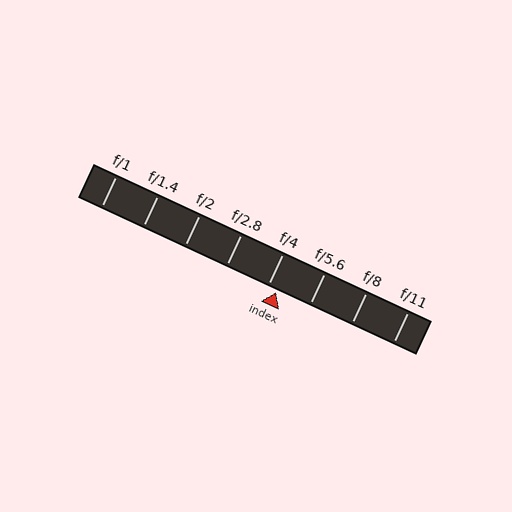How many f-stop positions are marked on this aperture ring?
There are 8 f-stop positions marked.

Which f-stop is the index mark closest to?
The index mark is closest to f/4.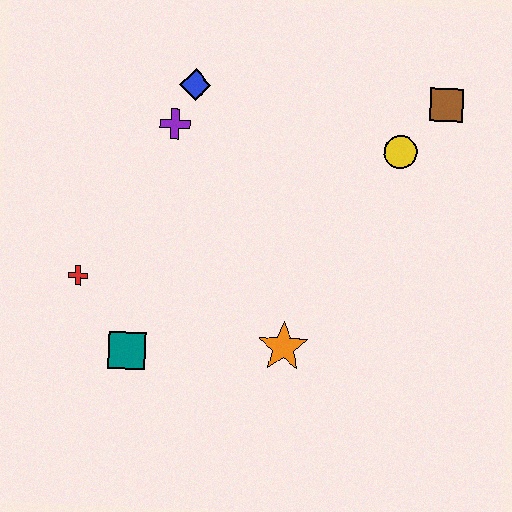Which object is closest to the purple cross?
The blue diamond is closest to the purple cross.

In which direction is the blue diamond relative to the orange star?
The blue diamond is above the orange star.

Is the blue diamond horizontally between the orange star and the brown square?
No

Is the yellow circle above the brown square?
No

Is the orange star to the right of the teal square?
Yes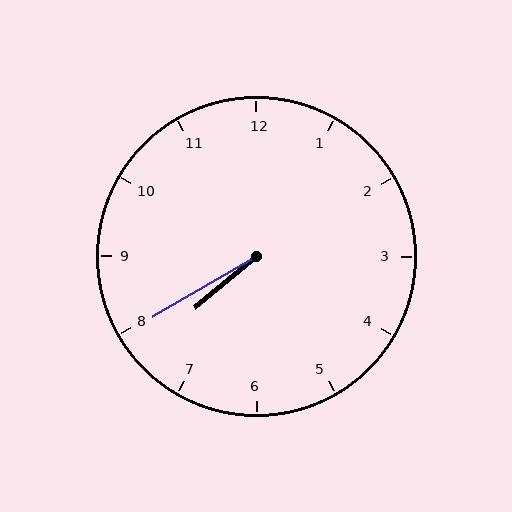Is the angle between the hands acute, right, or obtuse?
It is acute.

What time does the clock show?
7:40.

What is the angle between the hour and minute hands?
Approximately 10 degrees.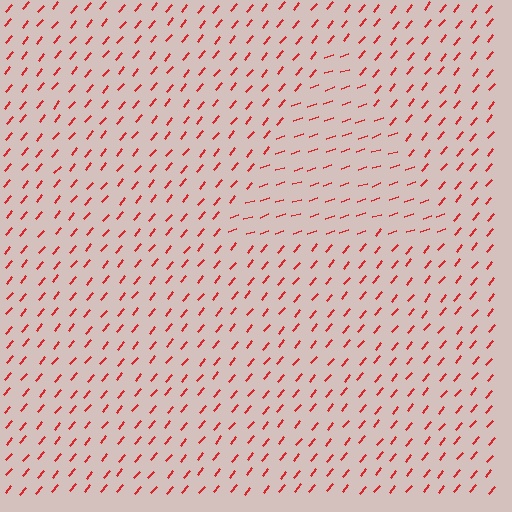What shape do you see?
I see a triangle.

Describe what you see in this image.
The image is filled with small red line segments. A triangle region in the image has lines oriented differently from the surrounding lines, creating a visible texture boundary.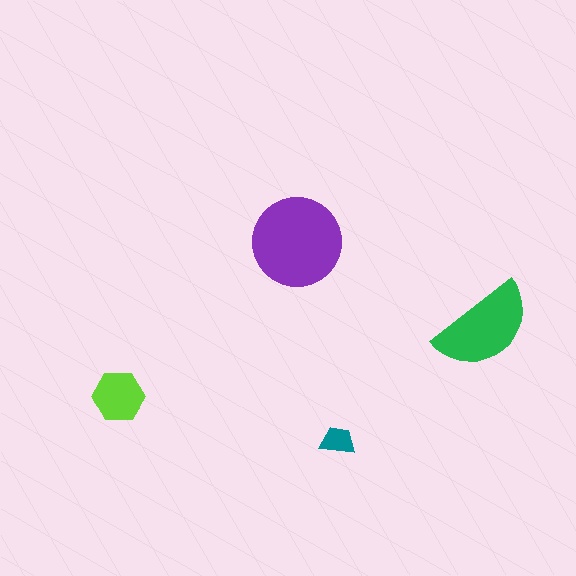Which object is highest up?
The purple circle is topmost.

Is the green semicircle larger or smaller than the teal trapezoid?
Larger.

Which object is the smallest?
The teal trapezoid.